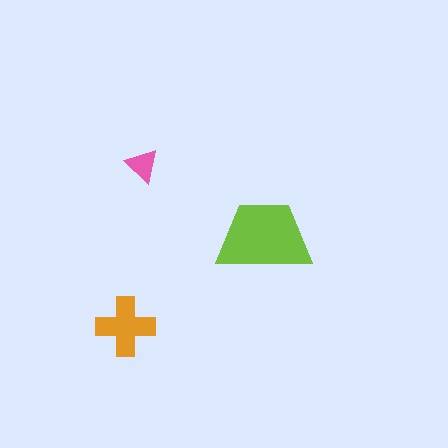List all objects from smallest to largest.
The pink triangle, the orange cross, the lime trapezoid.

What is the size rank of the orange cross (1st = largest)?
2nd.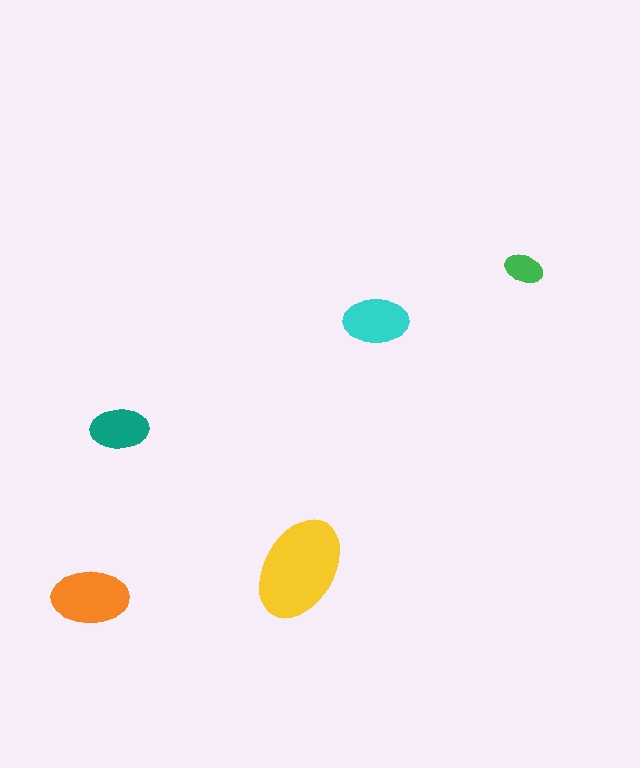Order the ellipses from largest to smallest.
the yellow one, the orange one, the cyan one, the teal one, the green one.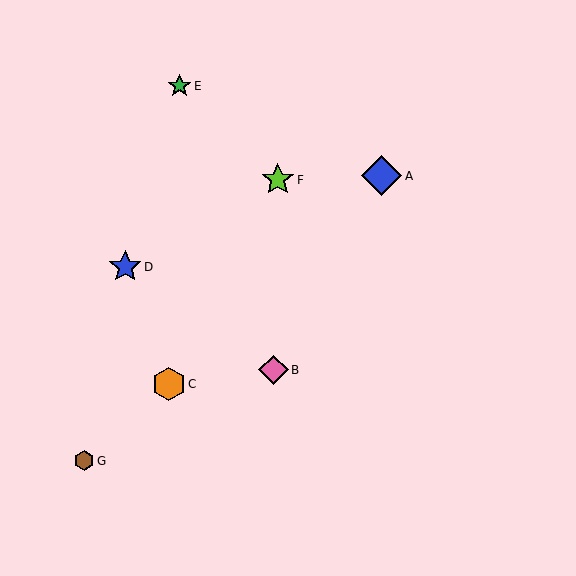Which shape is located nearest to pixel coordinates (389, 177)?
The blue diamond (labeled A) at (382, 176) is nearest to that location.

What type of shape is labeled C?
Shape C is an orange hexagon.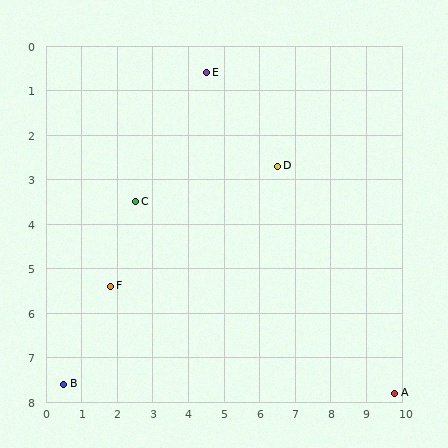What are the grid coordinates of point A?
Point A is at approximately (9.8, 7.8).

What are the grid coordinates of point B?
Point B is at approximately (0.5, 7.6).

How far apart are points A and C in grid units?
Points A and C are about 8.5 grid units apart.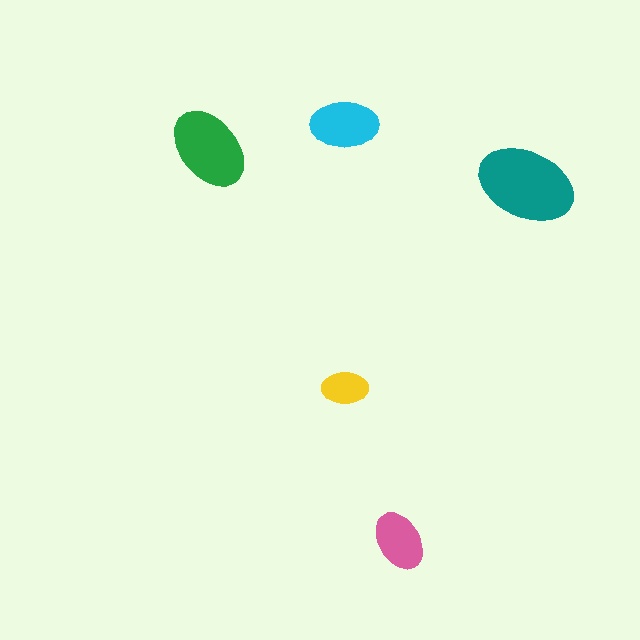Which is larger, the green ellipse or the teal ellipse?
The teal one.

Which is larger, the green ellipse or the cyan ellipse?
The green one.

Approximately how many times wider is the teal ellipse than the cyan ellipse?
About 1.5 times wider.